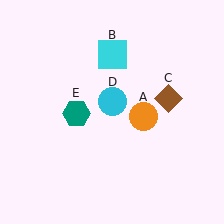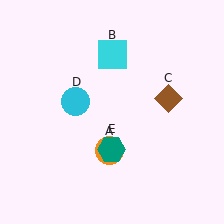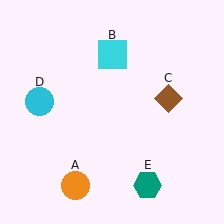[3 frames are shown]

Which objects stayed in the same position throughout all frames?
Cyan square (object B) and brown diamond (object C) remained stationary.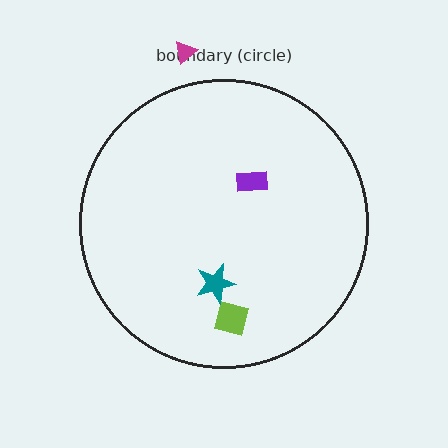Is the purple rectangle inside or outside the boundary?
Inside.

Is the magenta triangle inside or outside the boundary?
Outside.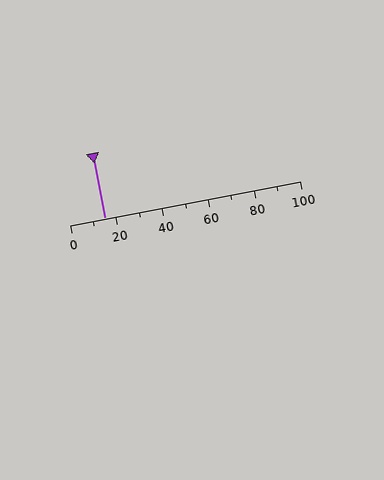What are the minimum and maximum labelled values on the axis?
The axis runs from 0 to 100.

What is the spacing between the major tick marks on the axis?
The major ticks are spaced 20 apart.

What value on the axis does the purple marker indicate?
The marker indicates approximately 15.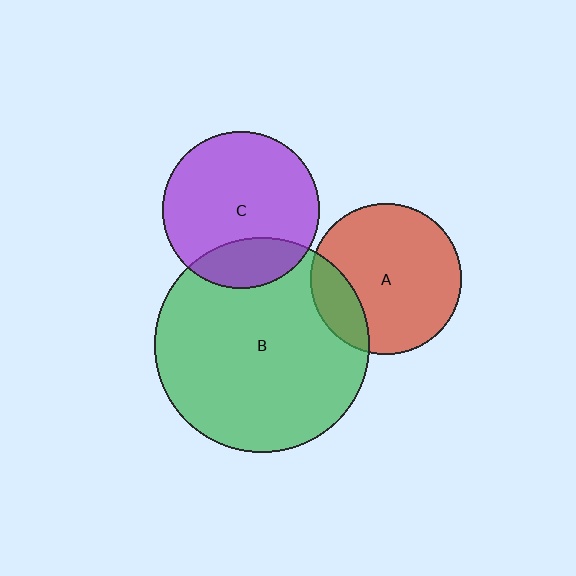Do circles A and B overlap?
Yes.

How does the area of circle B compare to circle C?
Approximately 1.9 times.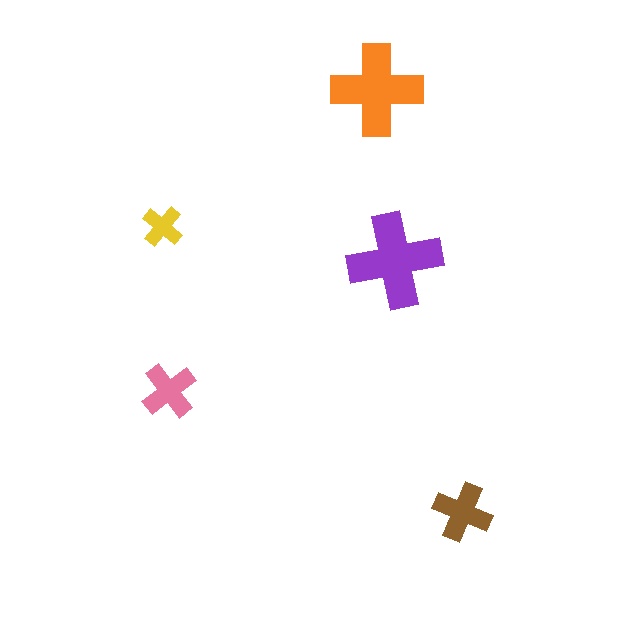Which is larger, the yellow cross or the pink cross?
The pink one.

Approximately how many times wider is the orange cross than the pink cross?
About 1.5 times wider.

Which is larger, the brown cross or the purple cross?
The purple one.